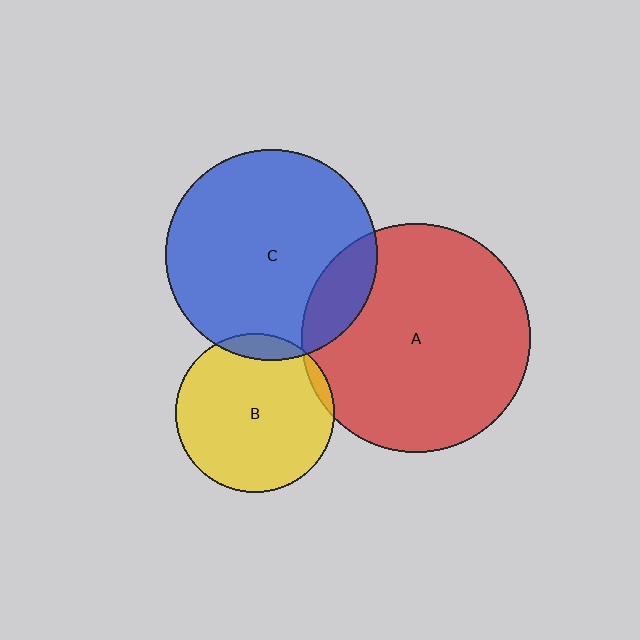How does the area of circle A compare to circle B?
Approximately 2.1 times.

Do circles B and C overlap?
Yes.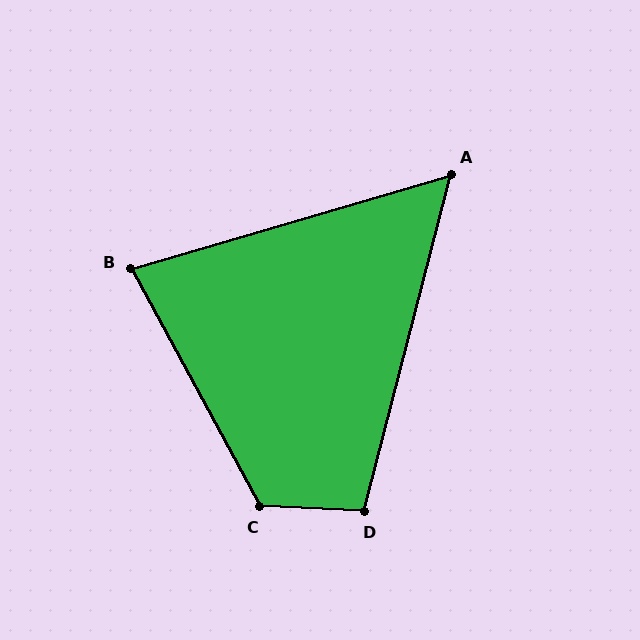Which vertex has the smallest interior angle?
A, at approximately 59 degrees.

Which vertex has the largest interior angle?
C, at approximately 121 degrees.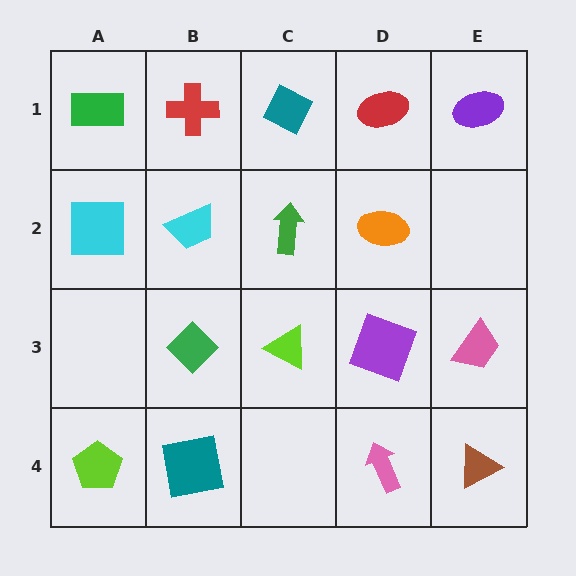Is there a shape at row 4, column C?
No, that cell is empty.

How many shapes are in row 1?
5 shapes.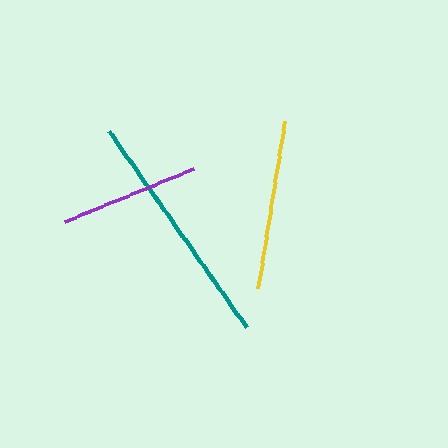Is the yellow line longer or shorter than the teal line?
The teal line is longer than the yellow line.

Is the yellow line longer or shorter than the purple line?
The yellow line is longer than the purple line.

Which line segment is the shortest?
The purple line is the shortest at approximately 140 pixels.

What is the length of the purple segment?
The purple segment is approximately 140 pixels long.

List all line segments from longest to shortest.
From longest to shortest: teal, yellow, purple.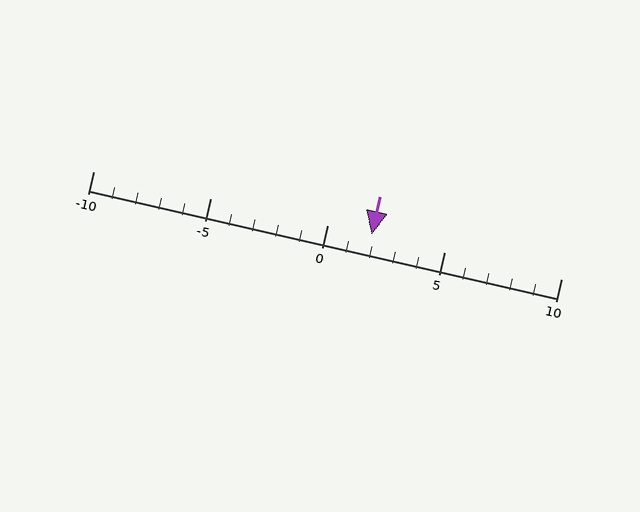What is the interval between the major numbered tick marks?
The major tick marks are spaced 5 units apart.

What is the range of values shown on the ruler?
The ruler shows values from -10 to 10.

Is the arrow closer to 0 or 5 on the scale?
The arrow is closer to 0.